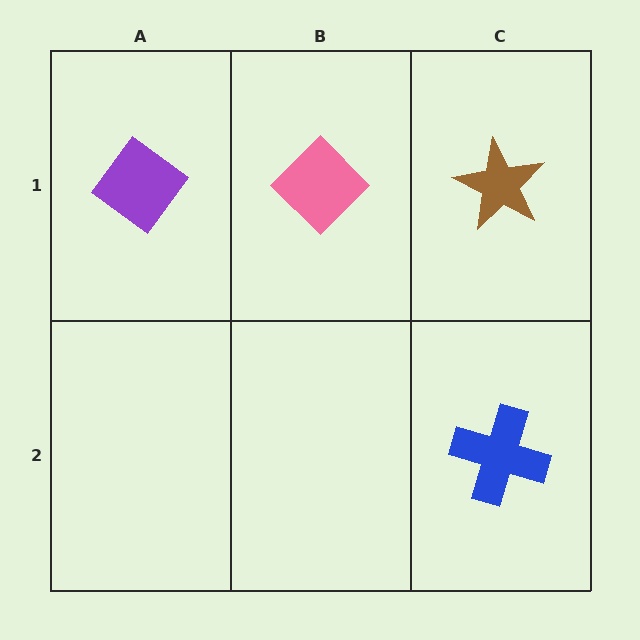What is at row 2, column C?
A blue cross.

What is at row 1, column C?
A brown star.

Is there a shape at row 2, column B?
No, that cell is empty.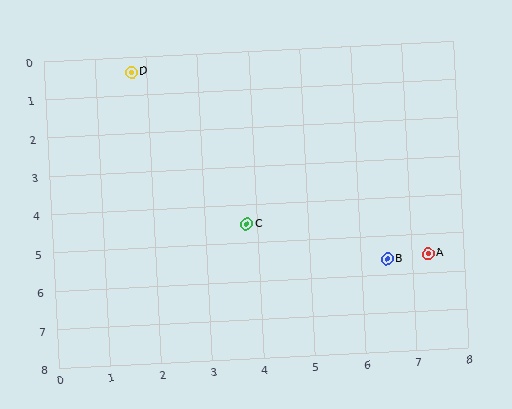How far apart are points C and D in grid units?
Points C and D are about 4.6 grid units apart.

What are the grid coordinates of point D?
Point D is at approximately (1.7, 0.4).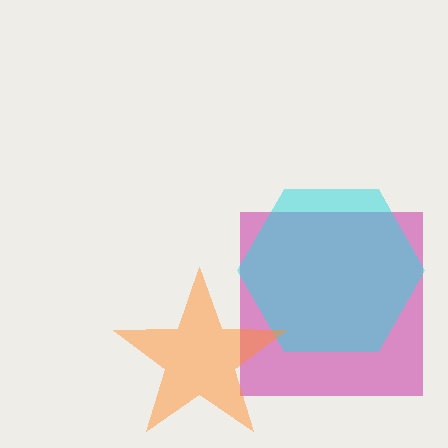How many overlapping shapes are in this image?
There are 3 overlapping shapes in the image.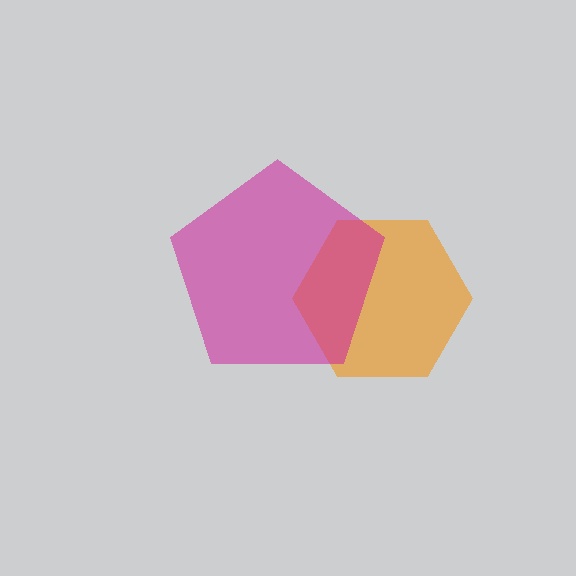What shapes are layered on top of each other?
The layered shapes are: an orange hexagon, a magenta pentagon.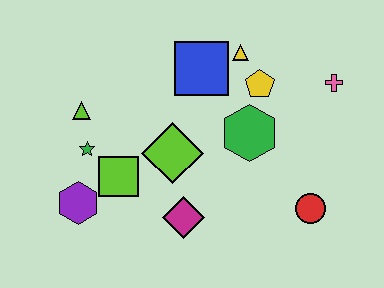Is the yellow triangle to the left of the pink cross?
Yes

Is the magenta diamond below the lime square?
Yes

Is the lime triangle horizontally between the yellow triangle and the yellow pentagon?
No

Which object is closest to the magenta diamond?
The lime diamond is closest to the magenta diamond.